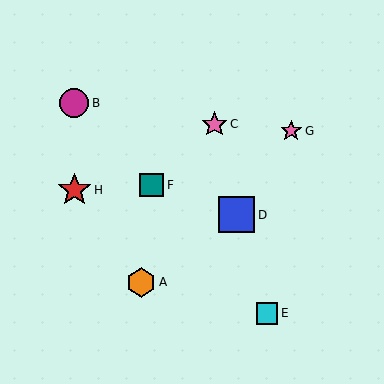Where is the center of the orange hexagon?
The center of the orange hexagon is at (141, 282).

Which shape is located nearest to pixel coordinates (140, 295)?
The orange hexagon (labeled A) at (141, 282) is nearest to that location.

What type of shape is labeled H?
Shape H is a red star.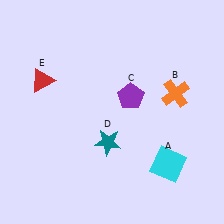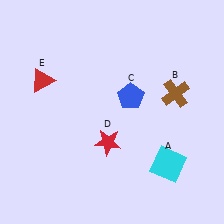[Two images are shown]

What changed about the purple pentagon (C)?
In Image 1, C is purple. In Image 2, it changed to blue.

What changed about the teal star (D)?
In Image 1, D is teal. In Image 2, it changed to red.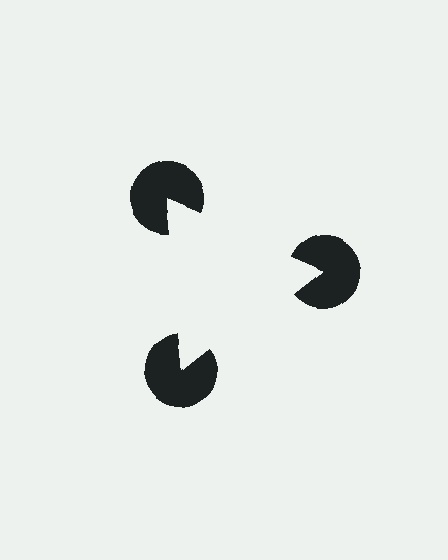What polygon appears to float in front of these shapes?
An illusory triangle — its edges are inferred from the aligned wedge cuts in the pac-man discs, not physically drawn.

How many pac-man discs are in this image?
There are 3 — one at each vertex of the illusory triangle.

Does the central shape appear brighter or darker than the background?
It typically appears slightly brighter than the background, even though no actual brightness change is drawn.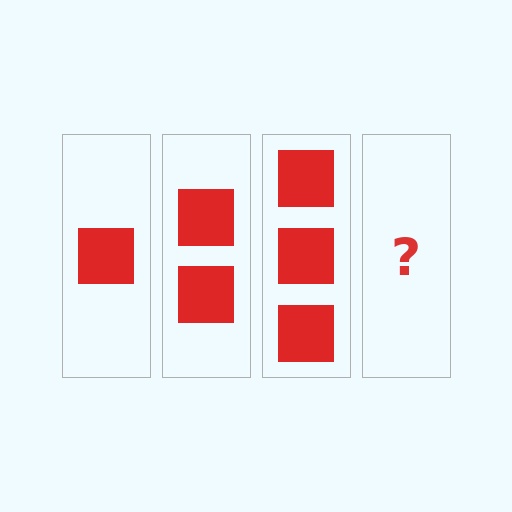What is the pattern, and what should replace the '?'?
The pattern is that each step adds one more square. The '?' should be 4 squares.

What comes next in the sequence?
The next element should be 4 squares.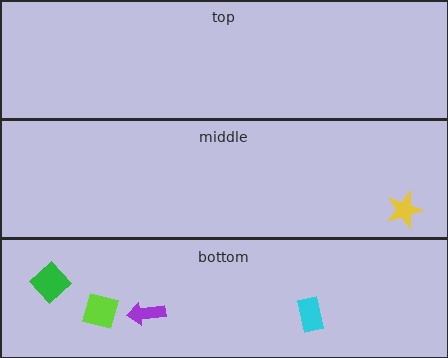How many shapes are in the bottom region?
4.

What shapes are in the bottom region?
The lime diamond, the purple arrow, the green diamond, the cyan rectangle.